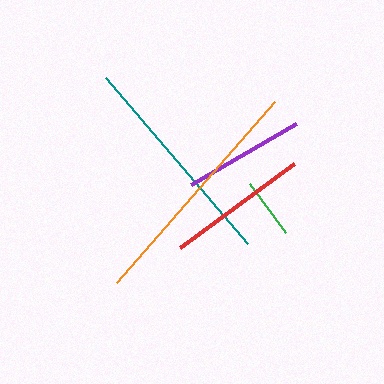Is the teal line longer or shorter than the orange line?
The orange line is longer than the teal line.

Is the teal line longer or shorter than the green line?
The teal line is longer than the green line.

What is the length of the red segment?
The red segment is approximately 142 pixels long.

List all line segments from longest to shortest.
From longest to shortest: orange, teal, red, purple, green.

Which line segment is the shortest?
The green line is the shortest at approximately 60 pixels.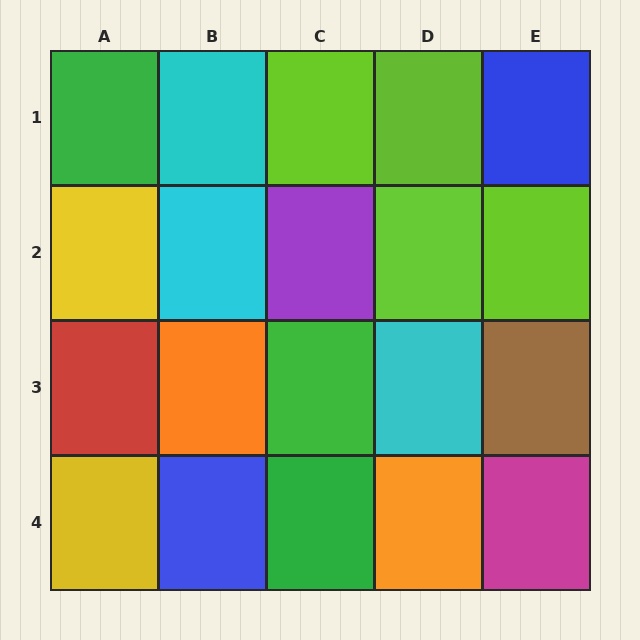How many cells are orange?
2 cells are orange.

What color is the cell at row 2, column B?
Cyan.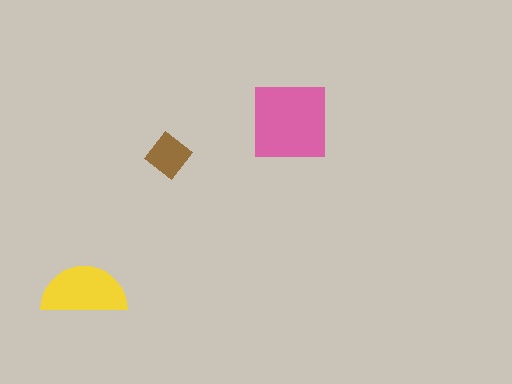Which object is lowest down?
The yellow semicircle is bottommost.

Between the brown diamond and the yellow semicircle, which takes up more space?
The yellow semicircle.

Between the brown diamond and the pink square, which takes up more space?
The pink square.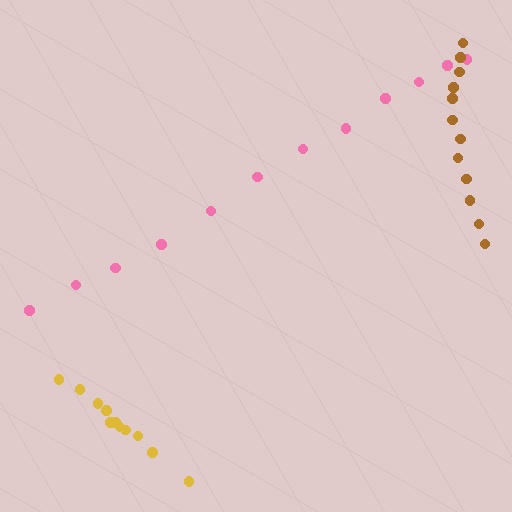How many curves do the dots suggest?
There are 3 distinct paths.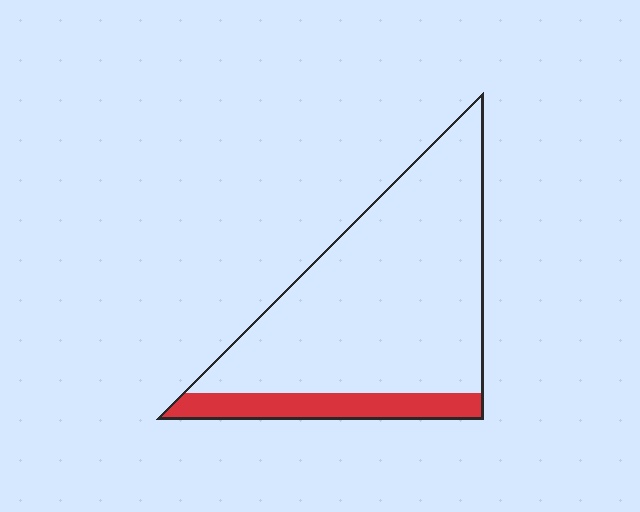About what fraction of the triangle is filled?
About one sixth (1/6).